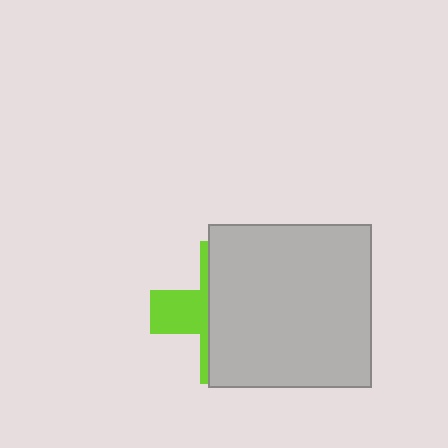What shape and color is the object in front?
The object in front is a light gray square.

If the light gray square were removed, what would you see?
You would see the complete lime cross.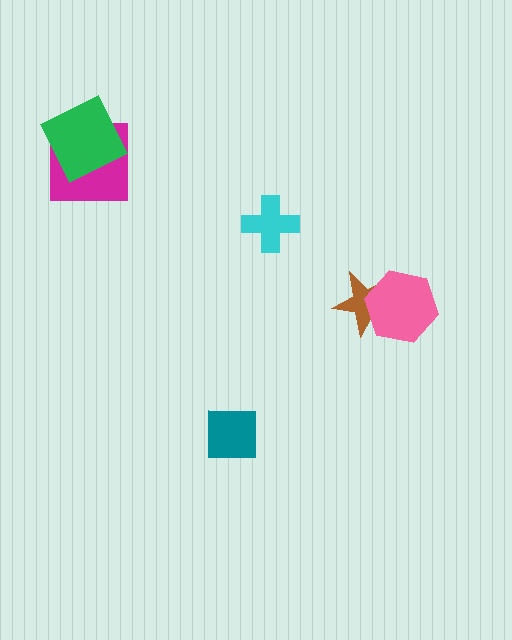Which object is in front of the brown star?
The pink hexagon is in front of the brown star.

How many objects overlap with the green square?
1 object overlaps with the green square.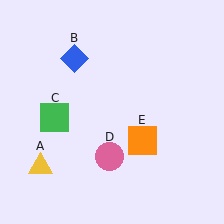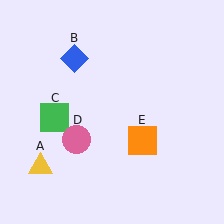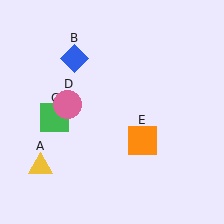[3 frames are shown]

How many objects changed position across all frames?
1 object changed position: pink circle (object D).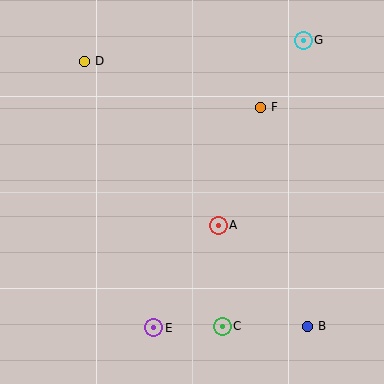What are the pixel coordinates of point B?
Point B is at (307, 326).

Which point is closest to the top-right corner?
Point G is closest to the top-right corner.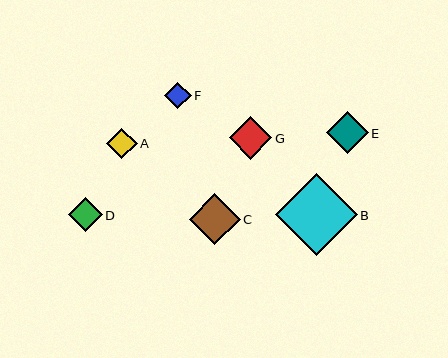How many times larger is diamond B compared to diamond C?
Diamond B is approximately 1.6 times the size of diamond C.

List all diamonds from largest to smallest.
From largest to smallest: B, C, G, E, D, A, F.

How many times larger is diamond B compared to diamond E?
Diamond B is approximately 2.0 times the size of diamond E.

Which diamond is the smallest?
Diamond F is the smallest with a size of approximately 27 pixels.